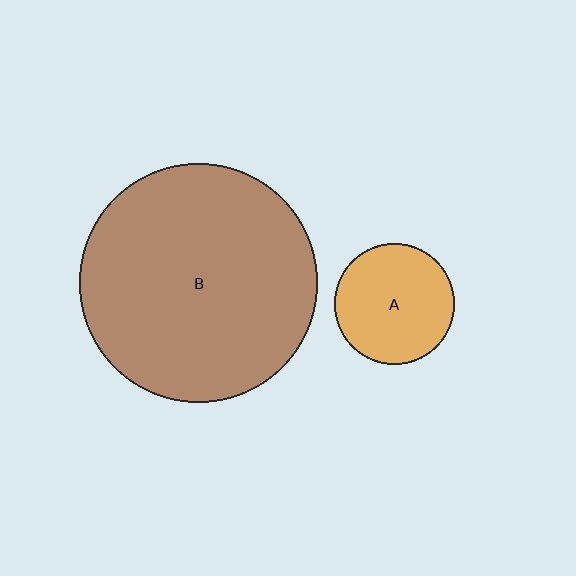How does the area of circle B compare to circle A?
Approximately 3.9 times.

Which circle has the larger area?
Circle B (brown).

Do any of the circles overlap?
No, none of the circles overlap.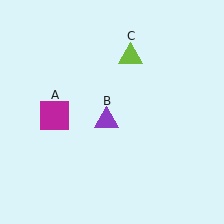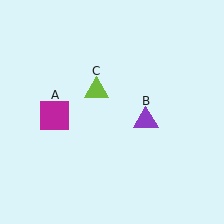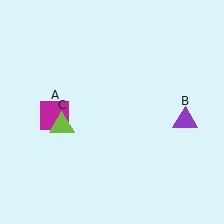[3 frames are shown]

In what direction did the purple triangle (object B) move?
The purple triangle (object B) moved right.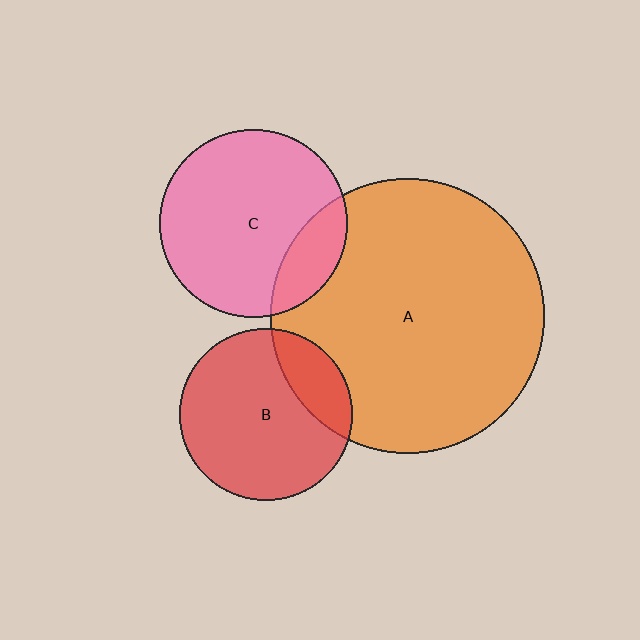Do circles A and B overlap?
Yes.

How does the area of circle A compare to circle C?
Approximately 2.1 times.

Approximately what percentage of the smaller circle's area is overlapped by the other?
Approximately 20%.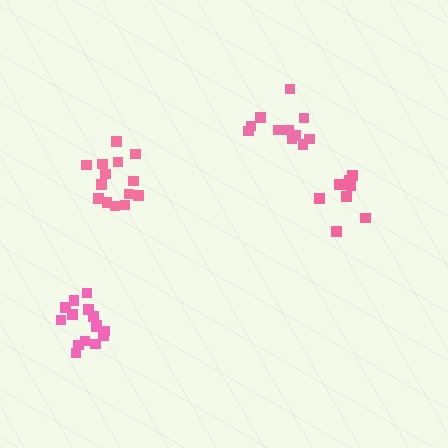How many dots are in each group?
Group 1: 11 dots, Group 2: 9 dots, Group 3: 15 dots, Group 4: 14 dots (49 total).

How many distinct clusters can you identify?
There are 4 distinct clusters.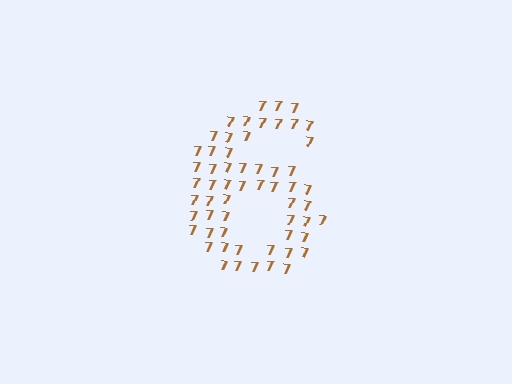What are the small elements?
The small elements are digit 7's.